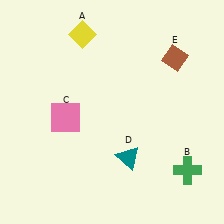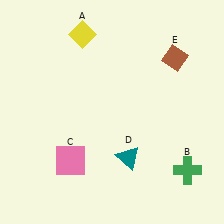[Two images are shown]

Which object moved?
The pink square (C) moved down.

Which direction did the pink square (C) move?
The pink square (C) moved down.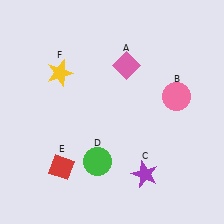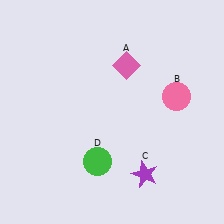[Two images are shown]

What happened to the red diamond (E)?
The red diamond (E) was removed in Image 2. It was in the bottom-left area of Image 1.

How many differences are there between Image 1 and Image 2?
There are 2 differences between the two images.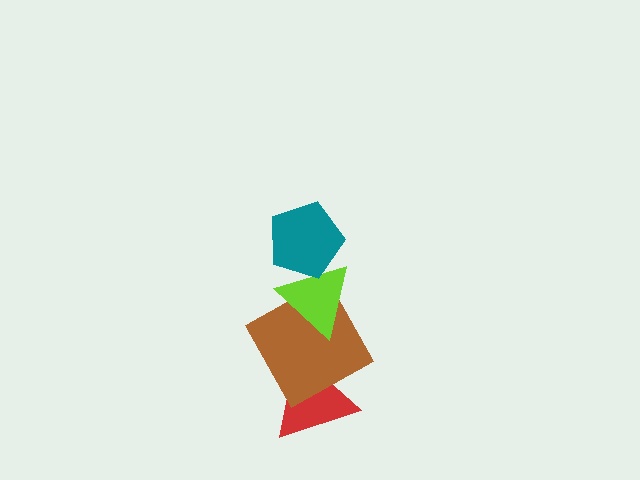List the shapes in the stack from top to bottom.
From top to bottom: the teal pentagon, the lime triangle, the brown square, the red triangle.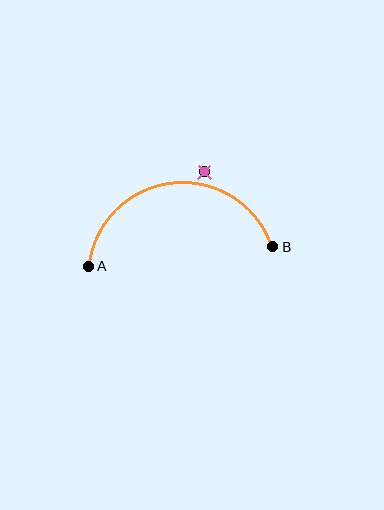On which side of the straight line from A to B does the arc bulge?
The arc bulges above the straight line connecting A and B.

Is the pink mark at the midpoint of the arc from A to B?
No — the pink mark does not lie on the arc at all. It sits slightly outside the curve.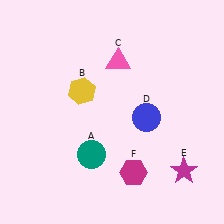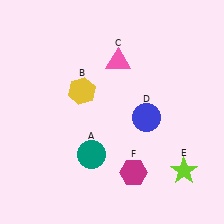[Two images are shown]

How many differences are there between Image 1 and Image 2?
There is 1 difference between the two images.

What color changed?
The star (E) changed from magenta in Image 1 to lime in Image 2.